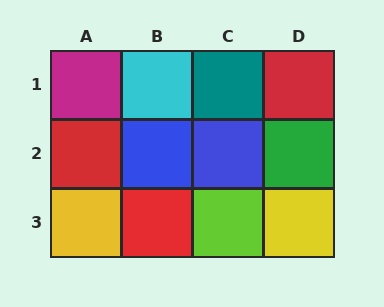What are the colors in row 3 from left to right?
Yellow, red, lime, yellow.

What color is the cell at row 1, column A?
Magenta.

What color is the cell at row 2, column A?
Red.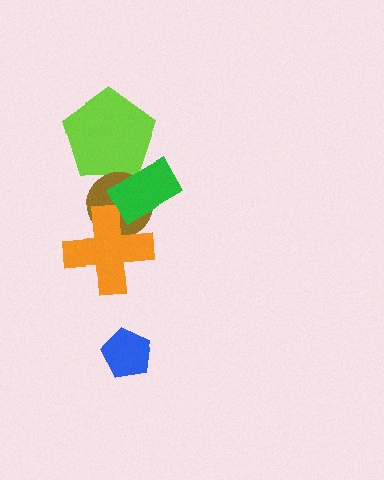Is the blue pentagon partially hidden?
No, no other shape covers it.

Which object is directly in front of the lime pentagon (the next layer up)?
The brown circle is directly in front of the lime pentagon.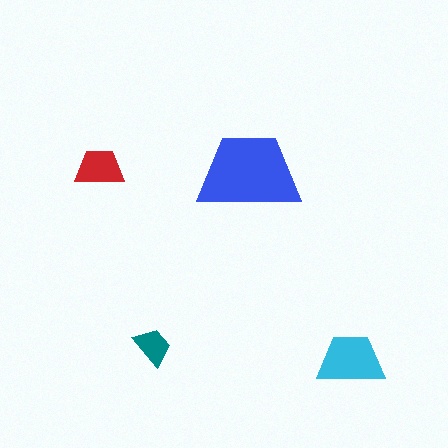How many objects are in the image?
There are 4 objects in the image.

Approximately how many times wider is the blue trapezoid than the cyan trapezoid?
About 1.5 times wider.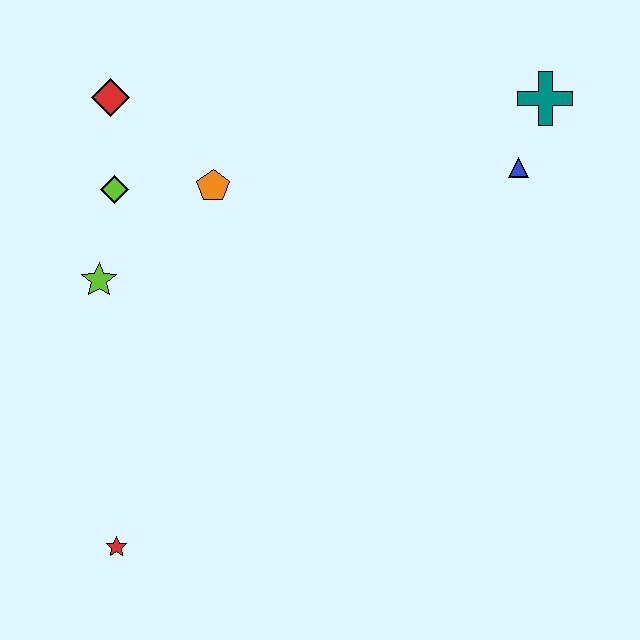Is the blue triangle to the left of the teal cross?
Yes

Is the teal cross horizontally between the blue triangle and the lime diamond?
No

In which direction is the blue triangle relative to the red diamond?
The blue triangle is to the right of the red diamond.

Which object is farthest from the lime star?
The teal cross is farthest from the lime star.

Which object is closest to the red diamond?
The lime diamond is closest to the red diamond.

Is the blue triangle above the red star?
Yes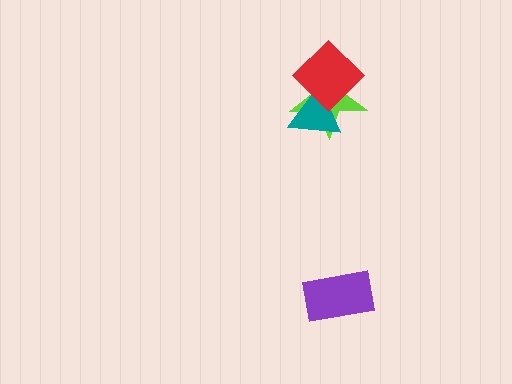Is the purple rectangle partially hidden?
No, no other shape covers it.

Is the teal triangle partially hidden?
Yes, it is partially covered by another shape.